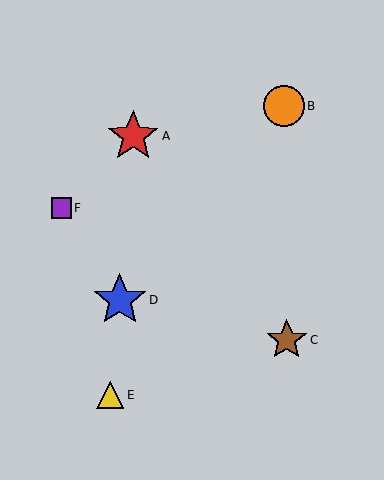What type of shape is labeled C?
Shape C is a brown star.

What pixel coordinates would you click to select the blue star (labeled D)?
Click at (120, 300) to select the blue star D.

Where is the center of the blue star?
The center of the blue star is at (120, 300).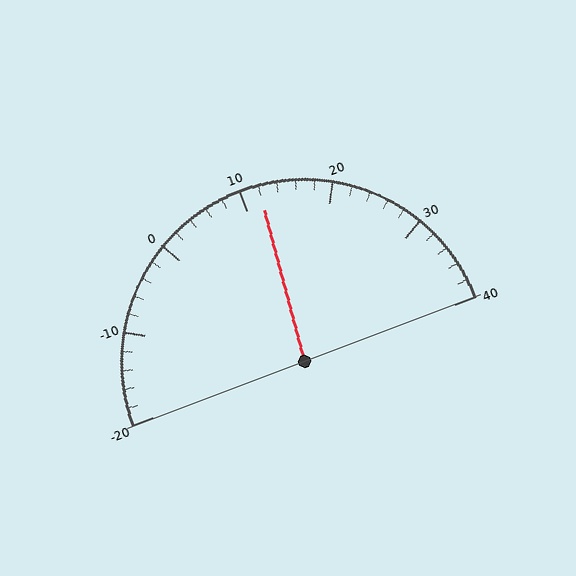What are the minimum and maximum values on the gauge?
The gauge ranges from -20 to 40.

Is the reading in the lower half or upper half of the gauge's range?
The reading is in the upper half of the range (-20 to 40).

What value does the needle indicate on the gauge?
The needle indicates approximately 12.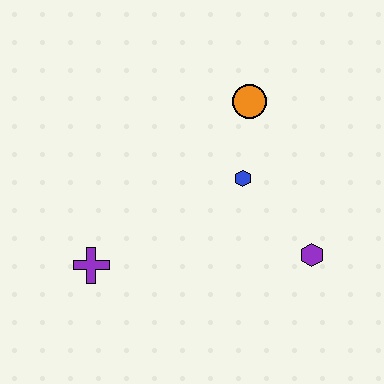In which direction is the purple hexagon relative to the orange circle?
The purple hexagon is below the orange circle.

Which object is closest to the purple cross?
The blue hexagon is closest to the purple cross.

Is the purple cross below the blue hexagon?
Yes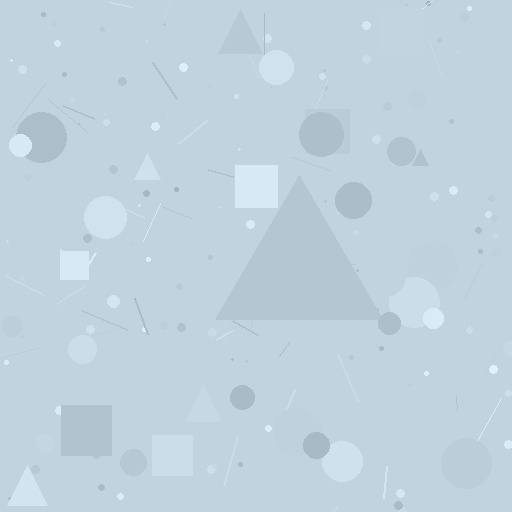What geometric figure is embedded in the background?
A triangle is embedded in the background.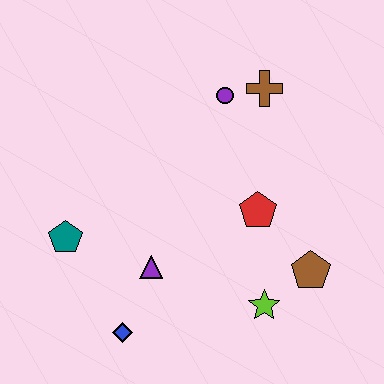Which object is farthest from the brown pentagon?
The teal pentagon is farthest from the brown pentagon.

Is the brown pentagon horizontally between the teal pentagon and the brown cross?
No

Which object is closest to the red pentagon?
The brown pentagon is closest to the red pentagon.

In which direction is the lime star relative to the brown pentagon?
The lime star is to the left of the brown pentagon.